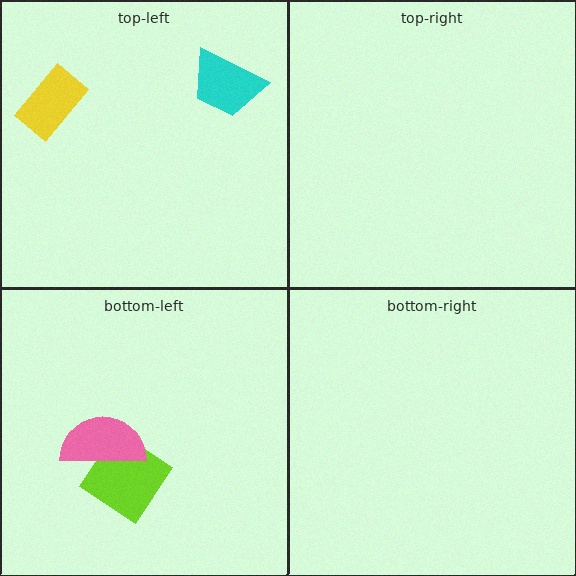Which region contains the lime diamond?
The bottom-left region.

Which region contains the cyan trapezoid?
The top-left region.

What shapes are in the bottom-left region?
The lime diamond, the pink semicircle.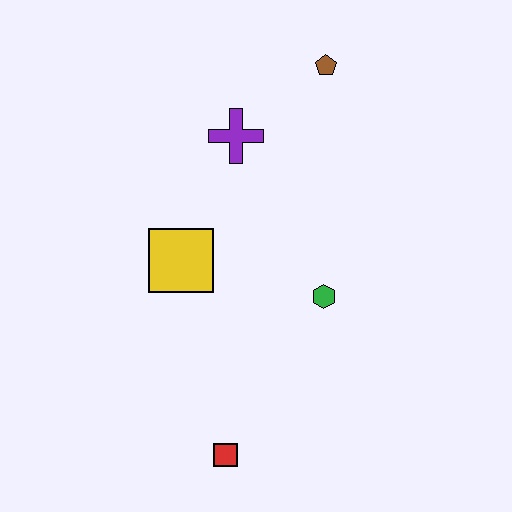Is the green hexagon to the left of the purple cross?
No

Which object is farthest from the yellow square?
The brown pentagon is farthest from the yellow square.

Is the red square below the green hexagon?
Yes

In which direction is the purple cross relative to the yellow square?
The purple cross is above the yellow square.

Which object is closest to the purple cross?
The brown pentagon is closest to the purple cross.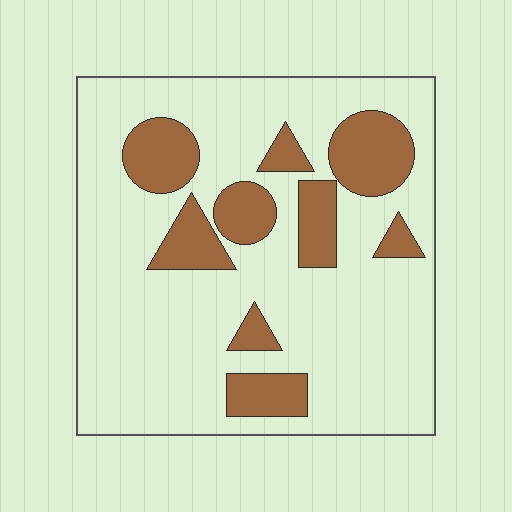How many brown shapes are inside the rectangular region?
9.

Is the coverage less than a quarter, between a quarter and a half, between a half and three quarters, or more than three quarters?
Less than a quarter.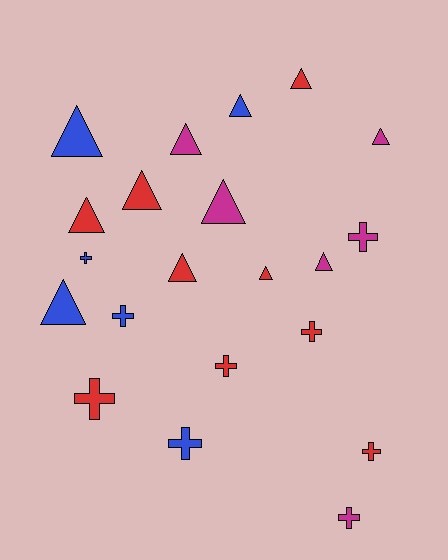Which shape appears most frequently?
Triangle, with 12 objects.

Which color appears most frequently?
Red, with 9 objects.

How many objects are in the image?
There are 21 objects.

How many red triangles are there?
There are 5 red triangles.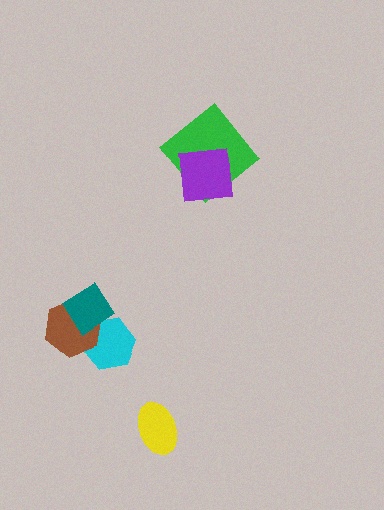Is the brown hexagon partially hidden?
Yes, it is partially covered by another shape.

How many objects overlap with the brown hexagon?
2 objects overlap with the brown hexagon.